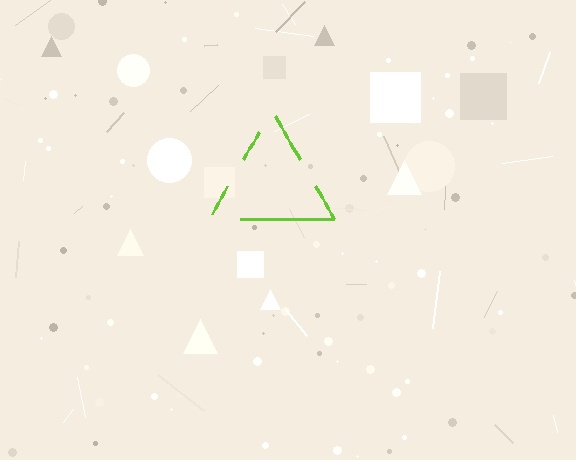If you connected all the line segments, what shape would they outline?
They would outline a triangle.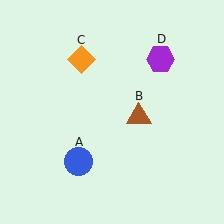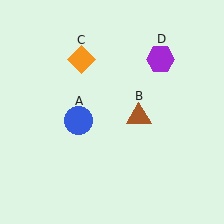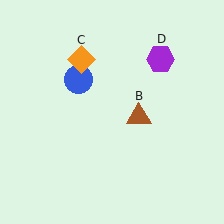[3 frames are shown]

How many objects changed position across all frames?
1 object changed position: blue circle (object A).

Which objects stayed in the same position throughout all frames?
Brown triangle (object B) and orange diamond (object C) and purple hexagon (object D) remained stationary.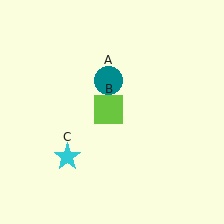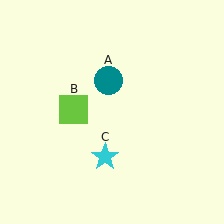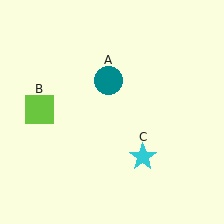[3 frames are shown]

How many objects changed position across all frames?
2 objects changed position: lime square (object B), cyan star (object C).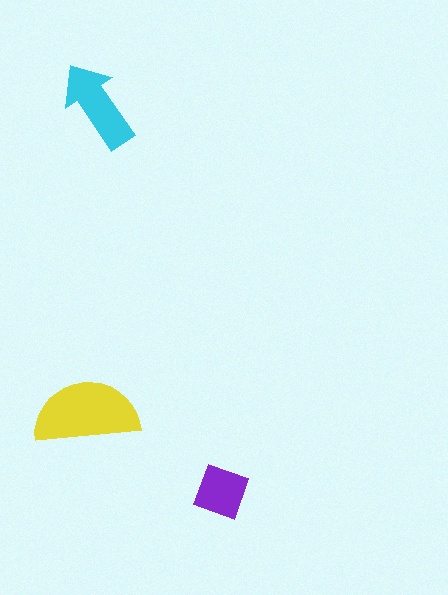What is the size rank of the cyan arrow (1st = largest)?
2nd.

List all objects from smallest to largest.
The purple square, the cyan arrow, the yellow semicircle.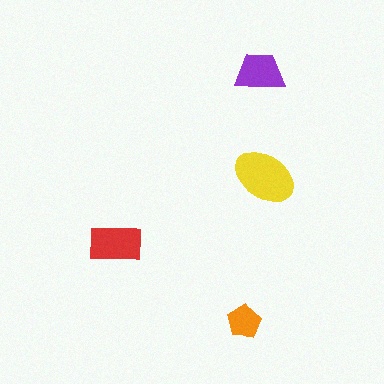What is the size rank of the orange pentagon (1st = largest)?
4th.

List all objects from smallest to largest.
The orange pentagon, the purple trapezoid, the red rectangle, the yellow ellipse.